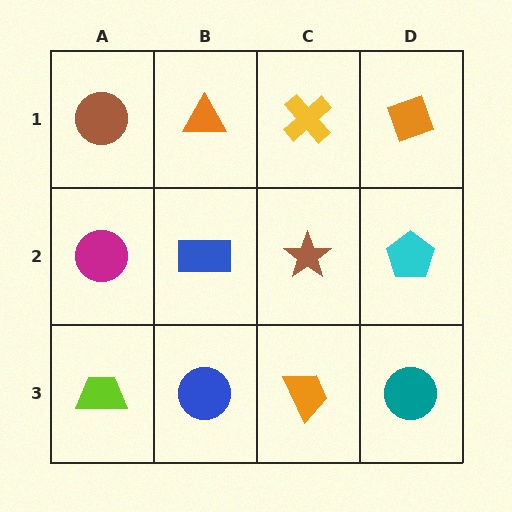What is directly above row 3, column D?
A cyan pentagon.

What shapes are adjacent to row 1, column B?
A blue rectangle (row 2, column B), a brown circle (row 1, column A), a yellow cross (row 1, column C).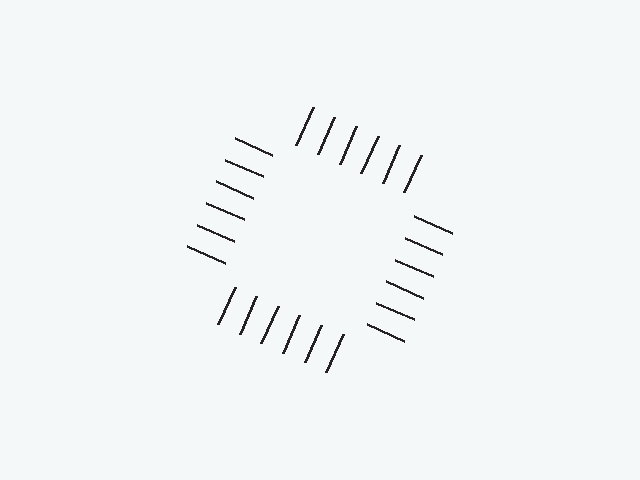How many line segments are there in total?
24 — 6 along each of the 4 edges.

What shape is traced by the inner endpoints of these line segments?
An illusory square — the line segments terminate on its edges but no continuous stroke is drawn.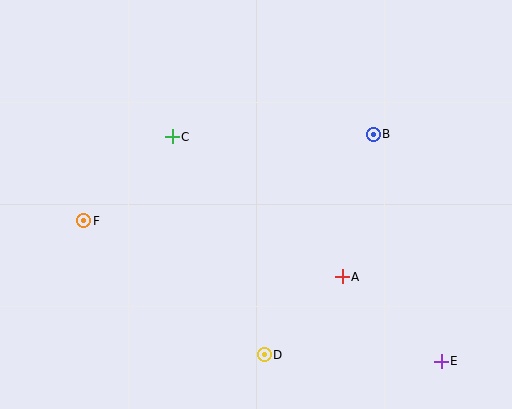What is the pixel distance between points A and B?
The distance between A and B is 146 pixels.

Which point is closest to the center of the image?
Point C at (172, 137) is closest to the center.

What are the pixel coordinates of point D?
Point D is at (264, 355).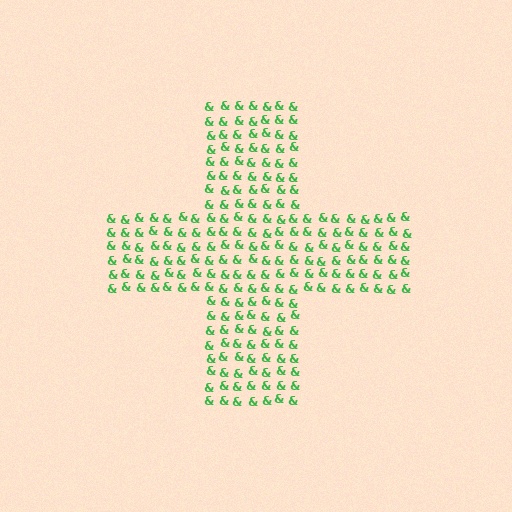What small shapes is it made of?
It is made of small ampersands.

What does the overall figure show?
The overall figure shows a cross.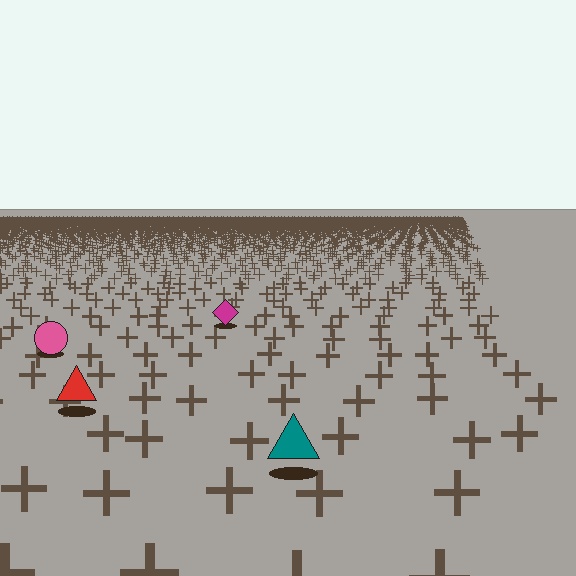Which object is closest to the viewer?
The teal triangle is closest. The texture marks near it are larger and more spread out.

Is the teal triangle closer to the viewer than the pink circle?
Yes. The teal triangle is closer — you can tell from the texture gradient: the ground texture is coarser near it.